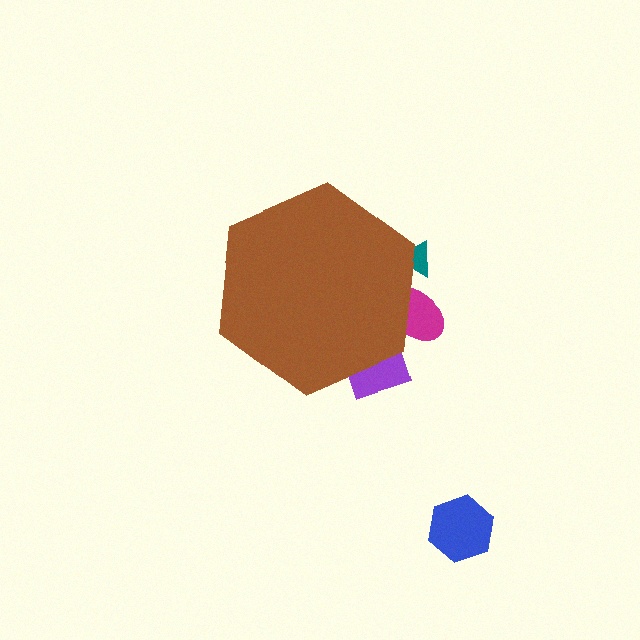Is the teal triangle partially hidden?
Yes, the teal triangle is partially hidden behind the brown hexagon.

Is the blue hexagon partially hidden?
No, the blue hexagon is fully visible.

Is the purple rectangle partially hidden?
Yes, the purple rectangle is partially hidden behind the brown hexagon.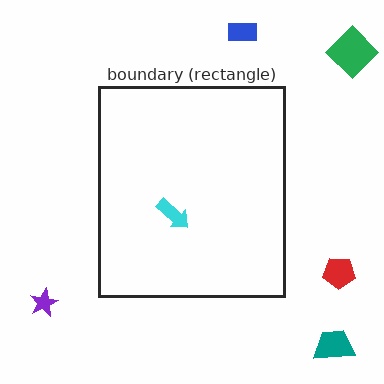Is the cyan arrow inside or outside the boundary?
Inside.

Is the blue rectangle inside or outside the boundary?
Outside.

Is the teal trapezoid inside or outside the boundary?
Outside.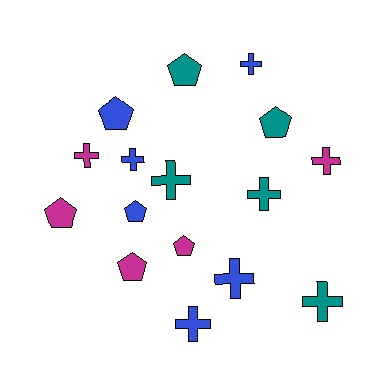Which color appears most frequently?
Blue, with 6 objects.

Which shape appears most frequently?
Cross, with 9 objects.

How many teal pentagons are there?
There are 2 teal pentagons.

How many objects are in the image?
There are 16 objects.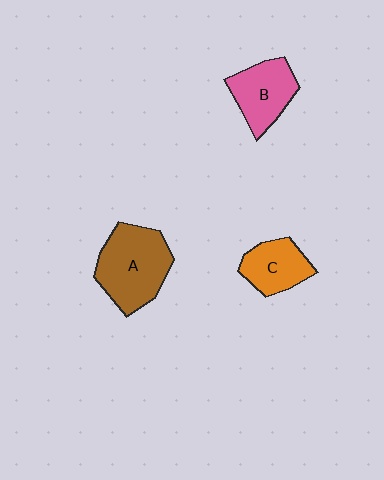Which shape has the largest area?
Shape A (brown).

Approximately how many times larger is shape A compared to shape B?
Approximately 1.4 times.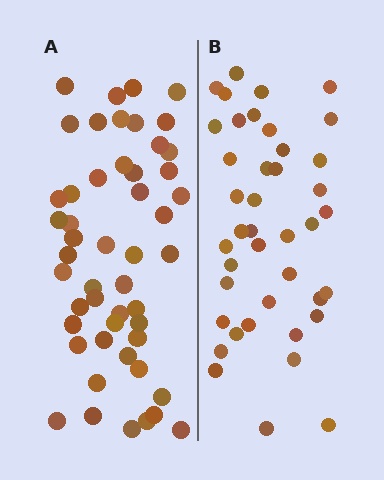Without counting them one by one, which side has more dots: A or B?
Region A (the left region) has more dots.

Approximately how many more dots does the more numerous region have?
Region A has roughly 8 or so more dots than region B.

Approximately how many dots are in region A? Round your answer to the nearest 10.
About 50 dots.